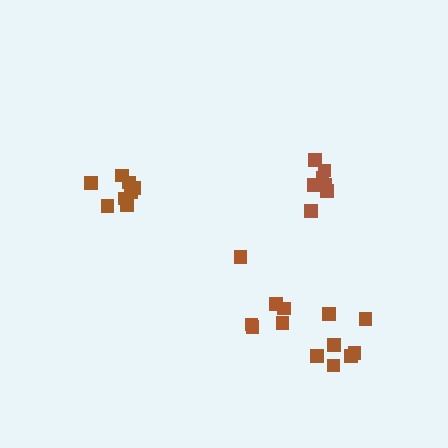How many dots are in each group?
Group 1: 6 dots, Group 2: 7 dots, Group 3: 8 dots, Group 4: 7 dots (28 total).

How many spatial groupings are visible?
There are 4 spatial groupings.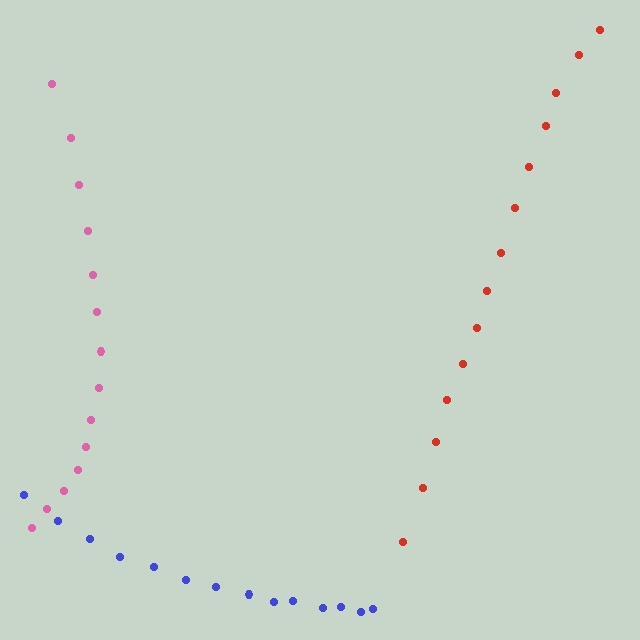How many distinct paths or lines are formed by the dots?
There are 3 distinct paths.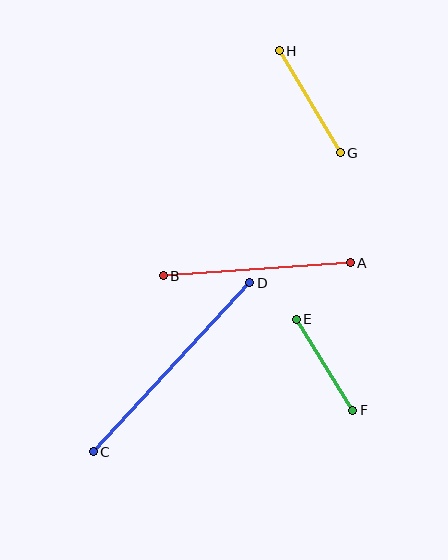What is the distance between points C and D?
The distance is approximately 230 pixels.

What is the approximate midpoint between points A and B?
The midpoint is at approximately (257, 269) pixels.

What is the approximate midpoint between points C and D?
The midpoint is at approximately (172, 367) pixels.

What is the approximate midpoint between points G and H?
The midpoint is at approximately (310, 102) pixels.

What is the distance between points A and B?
The distance is approximately 187 pixels.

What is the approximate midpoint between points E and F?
The midpoint is at approximately (325, 365) pixels.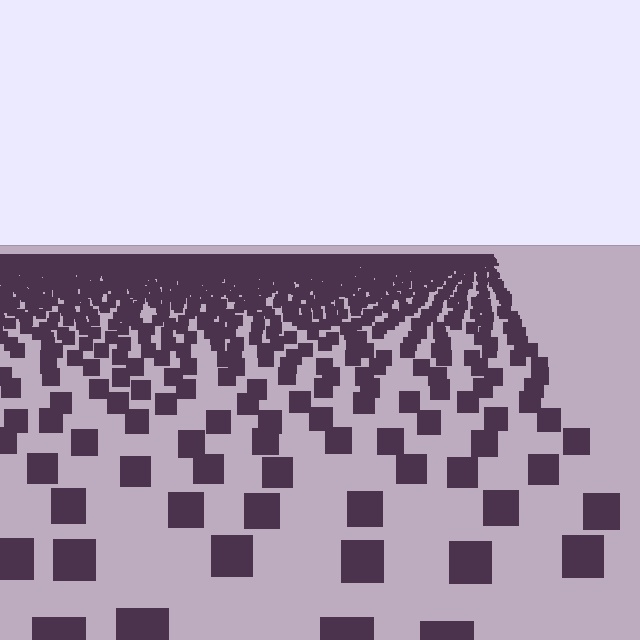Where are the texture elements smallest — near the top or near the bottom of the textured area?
Near the top.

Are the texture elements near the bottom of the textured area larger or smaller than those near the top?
Larger. Near the bottom, elements are closer to the viewer and appear at a bigger on-screen size.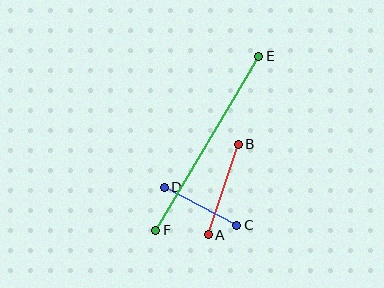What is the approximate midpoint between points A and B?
The midpoint is at approximately (223, 190) pixels.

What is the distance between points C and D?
The distance is approximately 82 pixels.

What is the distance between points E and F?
The distance is approximately 202 pixels.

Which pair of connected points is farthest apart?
Points E and F are farthest apart.